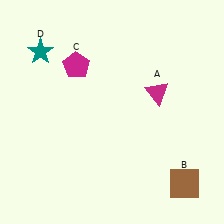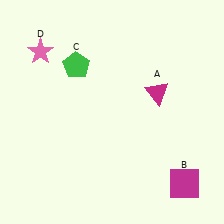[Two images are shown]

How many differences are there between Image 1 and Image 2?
There are 3 differences between the two images.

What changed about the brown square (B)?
In Image 1, B is brown. In Image 2, it changed to magenta.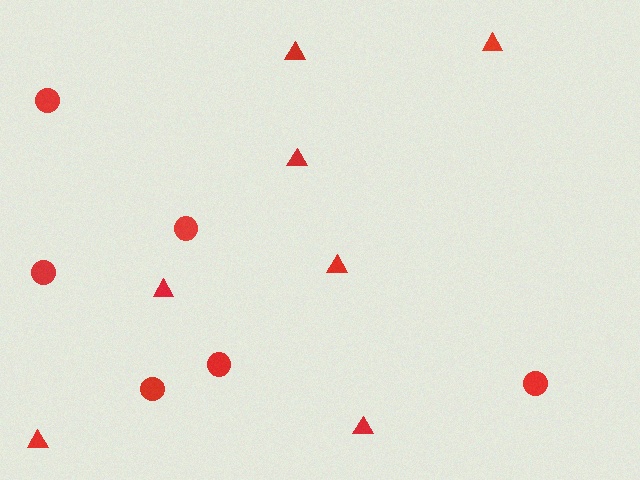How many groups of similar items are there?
There are 2 groups: one group of triangles (7) and one group of circles (6).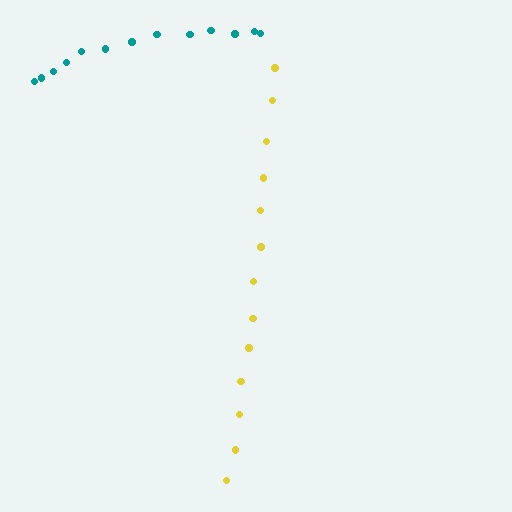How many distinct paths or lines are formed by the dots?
There are 2 distinct paths.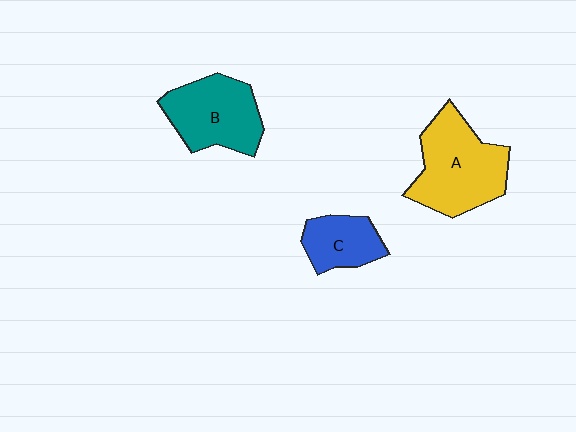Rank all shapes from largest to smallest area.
From largest to smallest: A (yellow), B (teal), C (blue).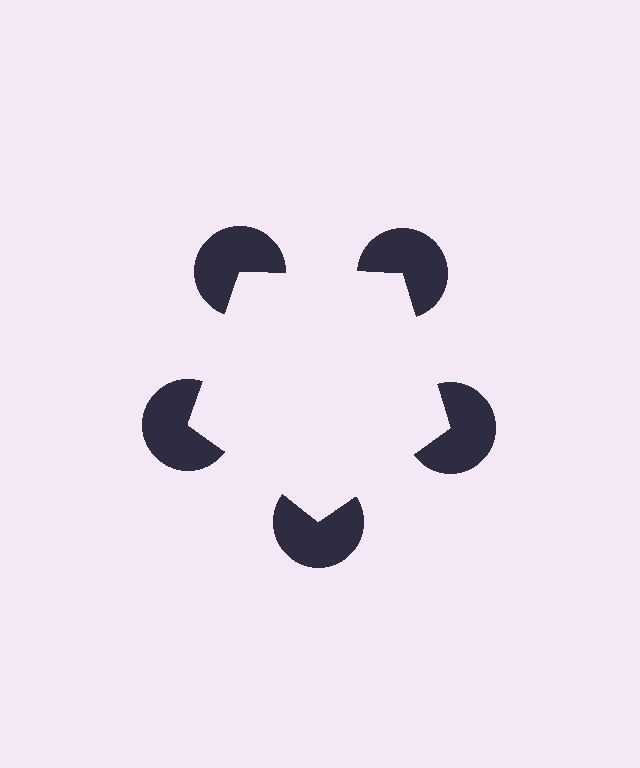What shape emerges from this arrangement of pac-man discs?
An illusory pentagon — its edges are inferred from the aligned wedge cuts in the pac-man discs, not physically drawn.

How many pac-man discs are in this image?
There are 5 — one at each vertex of the illusory pentagon.